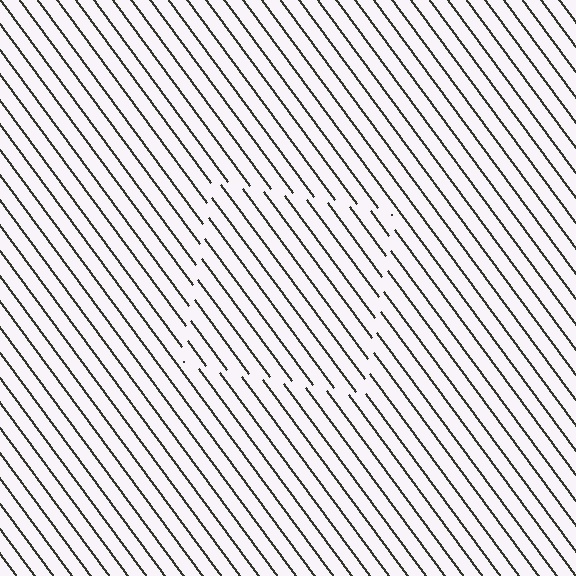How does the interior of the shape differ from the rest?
The interior of the shape contains the same grating, shifted by half a period — the contour is defined by the phase discontinuity where line-ends from the inner and outer gratings abut.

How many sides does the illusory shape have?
4 sides — the line-ends trace a square.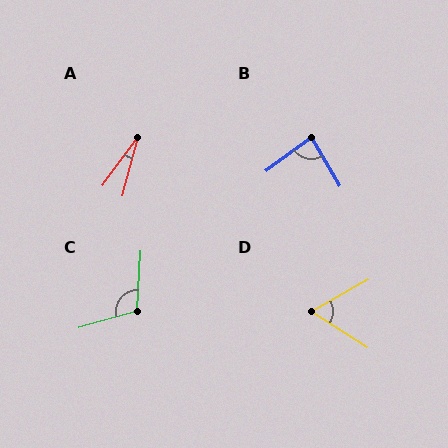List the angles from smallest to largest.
A (21°), D (62°), B (84°), C (108°).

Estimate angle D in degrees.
Approximately 62 degrees.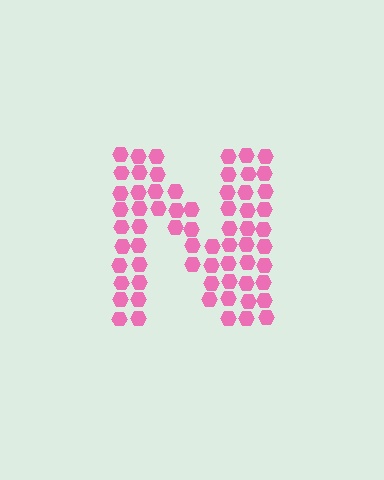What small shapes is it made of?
It is made of small hexagons.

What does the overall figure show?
The overall figure shows the letter N.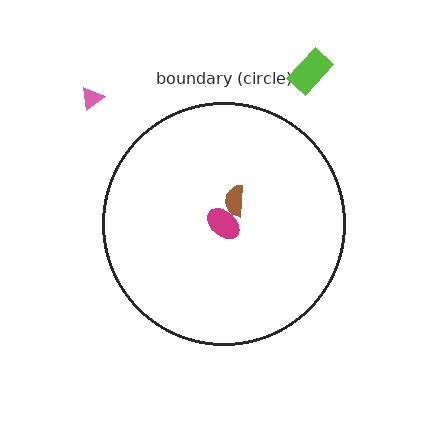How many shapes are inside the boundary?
2 inside, 2 outside.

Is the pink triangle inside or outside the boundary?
Outside.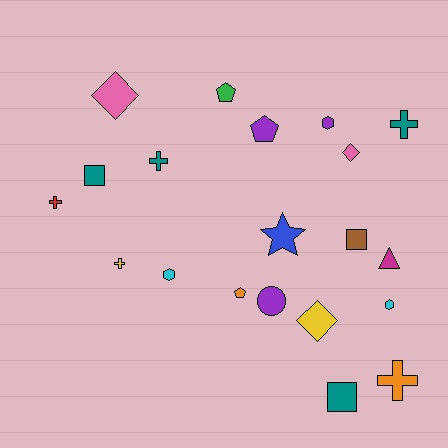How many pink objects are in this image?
There are 2 pink objects.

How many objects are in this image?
There are 20 objects.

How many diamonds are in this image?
There are 3 diamonds.